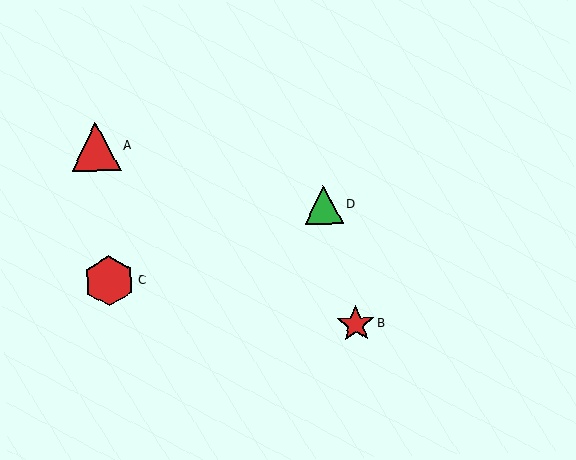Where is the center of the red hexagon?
The center of the red hexagon is at (109, 281).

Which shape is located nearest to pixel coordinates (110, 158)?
The red triangle (labeled A) at (96, 147) is nearest to that location.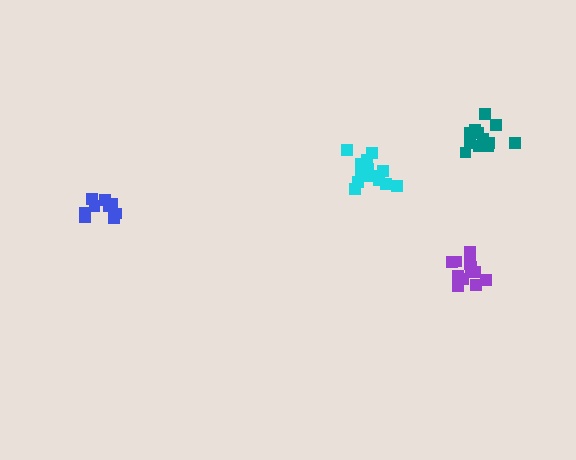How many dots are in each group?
Group 1: 15 dots, Group 2: 9 dots, Group 3: 11 dots, Group 4: 12 dots (47 total).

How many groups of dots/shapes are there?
There are 4 groups.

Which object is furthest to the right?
The teal cluster is rightmost.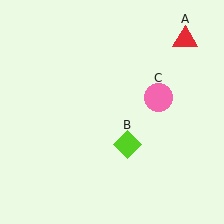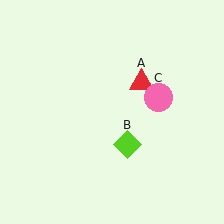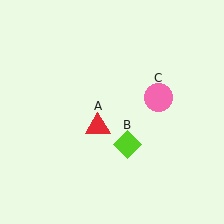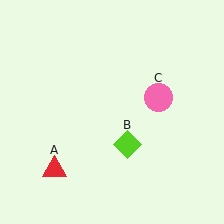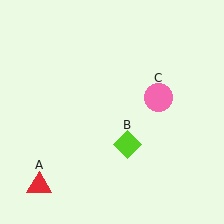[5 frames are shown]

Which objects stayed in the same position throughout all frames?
Lime diamond (object B) and pink circle (object C) remained stationary.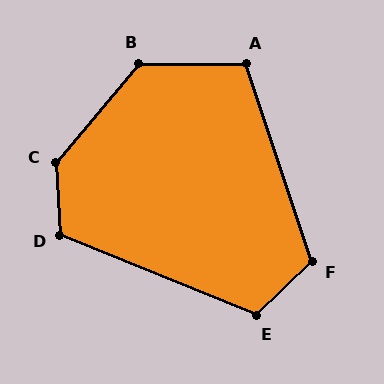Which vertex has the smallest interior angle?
A, at approximately 109 degrees.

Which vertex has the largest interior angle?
C, at approximately 137 degrees.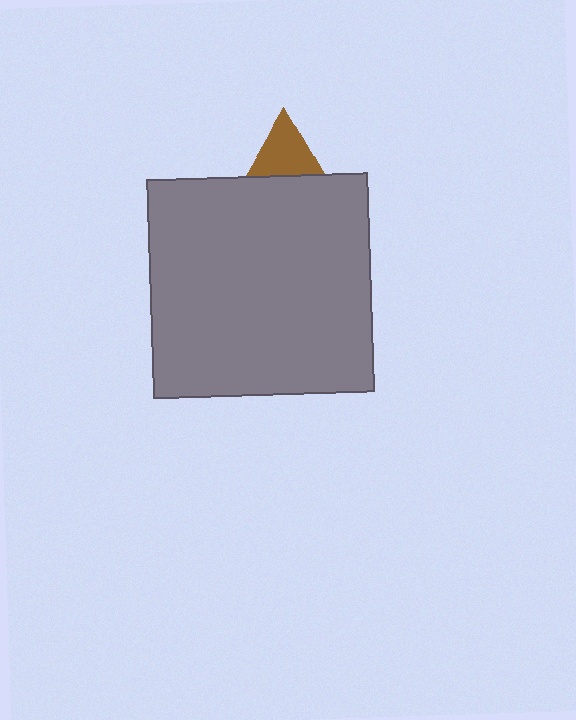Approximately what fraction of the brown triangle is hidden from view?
Roughly 64% of the brown triangle is hidden behind the gray rectangle.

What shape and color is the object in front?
The object in front is a gray rectangle.